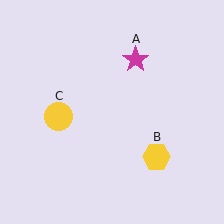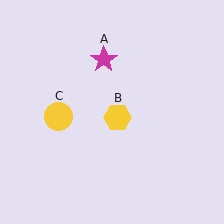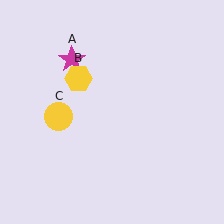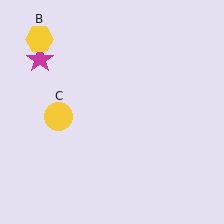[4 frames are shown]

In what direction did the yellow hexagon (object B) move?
The yellow hexagon (object B) moved up and to the left.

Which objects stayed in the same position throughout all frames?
Yellow circle (object C) remained stationary.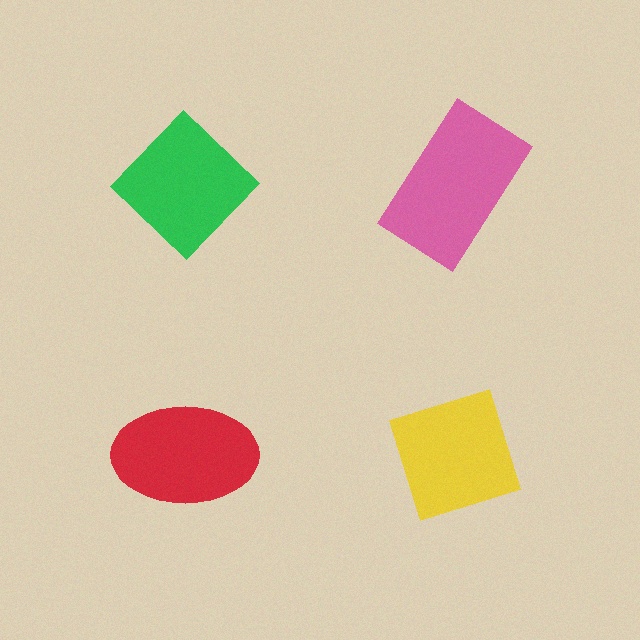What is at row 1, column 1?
A green diamond.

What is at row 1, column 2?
A pink rectangle.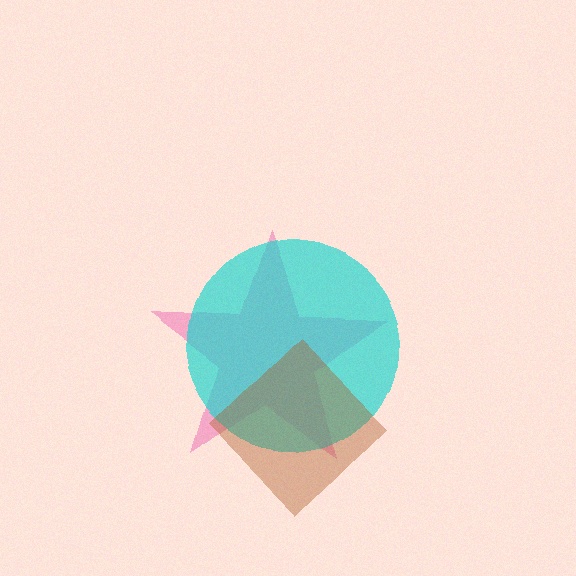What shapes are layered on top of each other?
The layered shapes are: a pink star, a cyan circle, a brown diamond.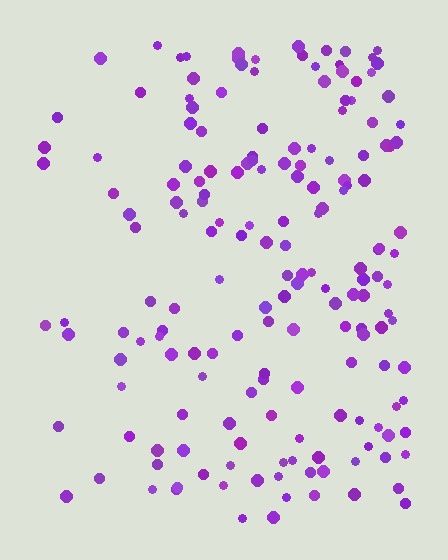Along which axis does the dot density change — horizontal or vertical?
Horizontal.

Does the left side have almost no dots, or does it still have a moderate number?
Still a moderate number, just noticeably fewer than the right.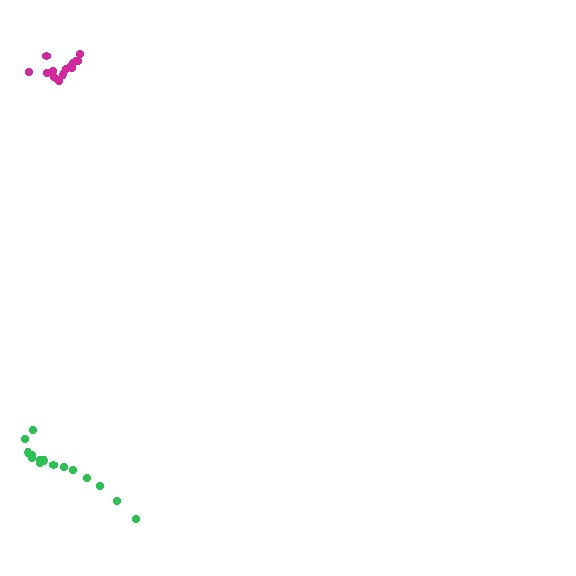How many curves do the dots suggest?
There are 2 distinct paths.